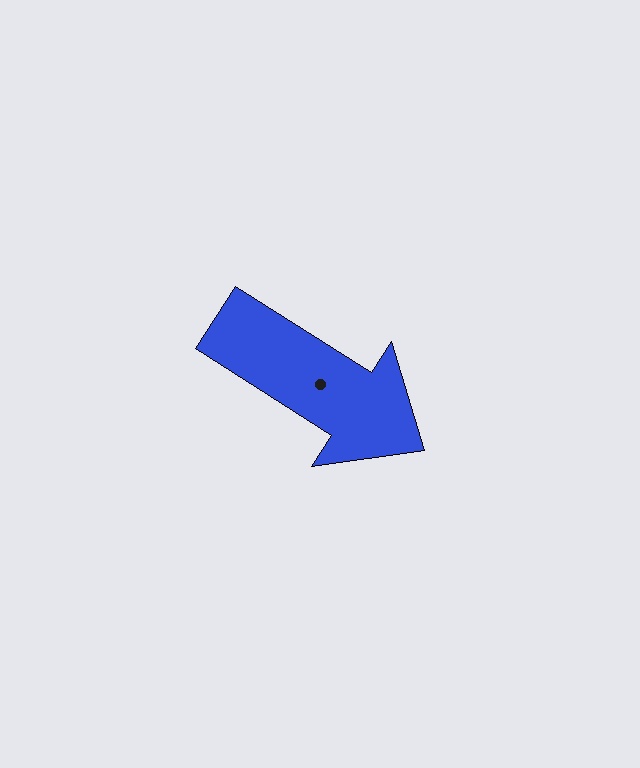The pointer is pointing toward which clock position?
Roughly 4 o'clock.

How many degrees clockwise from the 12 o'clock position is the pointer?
Approximately 122 degrees.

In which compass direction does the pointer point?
Southeast.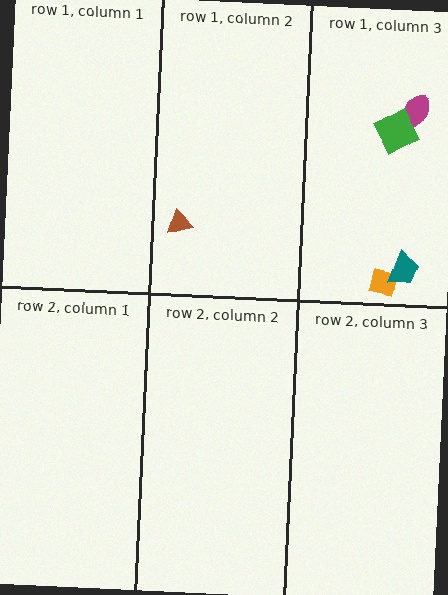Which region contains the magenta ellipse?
The row 1, column 3 region.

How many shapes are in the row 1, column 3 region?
4.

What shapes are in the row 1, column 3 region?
The orange square, the magenta ellipse, the green square, the teal trapezoid.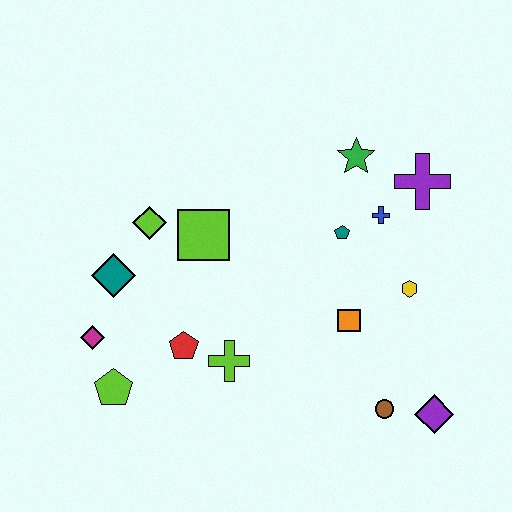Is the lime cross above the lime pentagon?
Yes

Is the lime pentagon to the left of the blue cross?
Yes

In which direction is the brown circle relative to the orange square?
The brown circle is below the orange square.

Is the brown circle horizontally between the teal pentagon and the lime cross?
No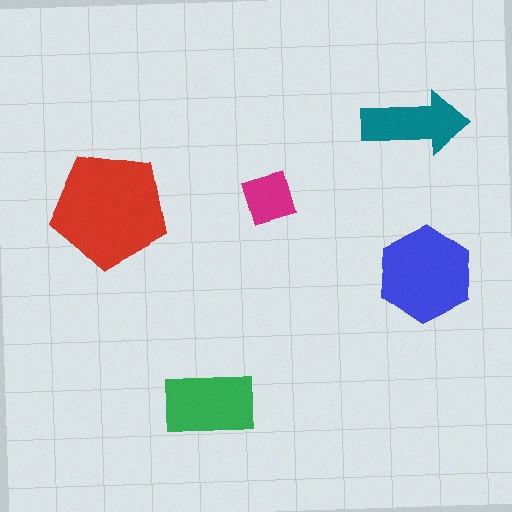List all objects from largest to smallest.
The red pentagon, the blue hexagon, the green rectangle, the teal arrow, the magenta diamond.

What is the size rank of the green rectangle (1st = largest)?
3rd.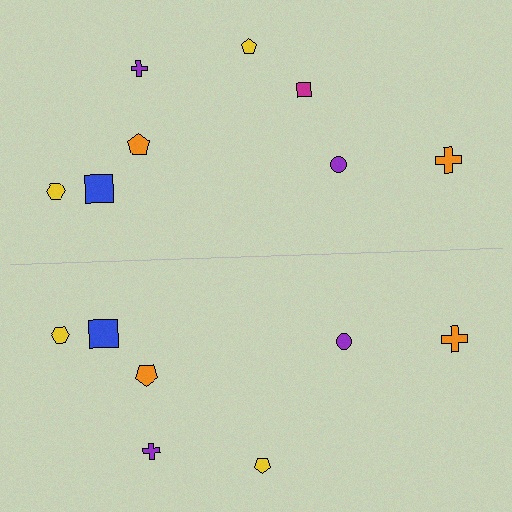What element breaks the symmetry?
A magenta square is missing from the bottom side.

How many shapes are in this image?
There are 15 shapes in this image.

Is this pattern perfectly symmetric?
No, the pattern is not perfectly symmetric. A magenta square is missing from the bottom side.